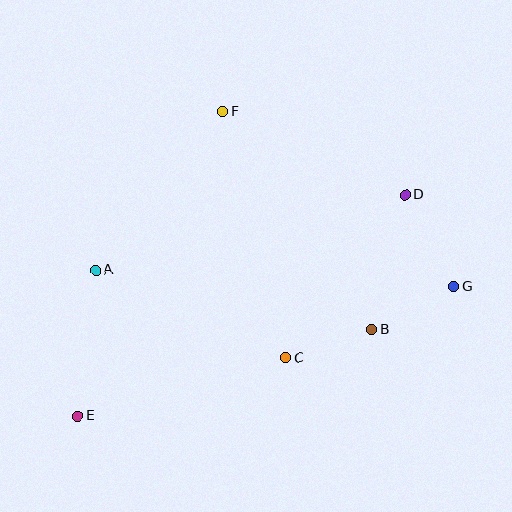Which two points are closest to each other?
Points B and C are closest to each other.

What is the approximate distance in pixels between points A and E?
The distance between A and E is approximately 147 pixels.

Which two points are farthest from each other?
Points E and G are farthest from each other.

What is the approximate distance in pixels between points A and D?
The distance between A and D is approximately 318 pixels.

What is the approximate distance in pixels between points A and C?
The distance between A and C is approximately 209 pixels.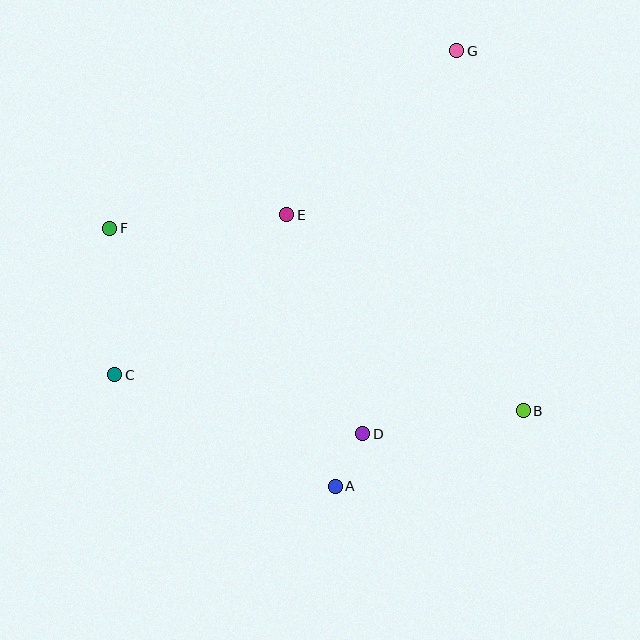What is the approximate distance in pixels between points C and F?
The distance between C and F is approximately 147 pixels.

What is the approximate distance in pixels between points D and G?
The distance between D and G is approximately 394 pixels.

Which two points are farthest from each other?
Points C and G are farthest from each other.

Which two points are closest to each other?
Points A and D are closest to each other.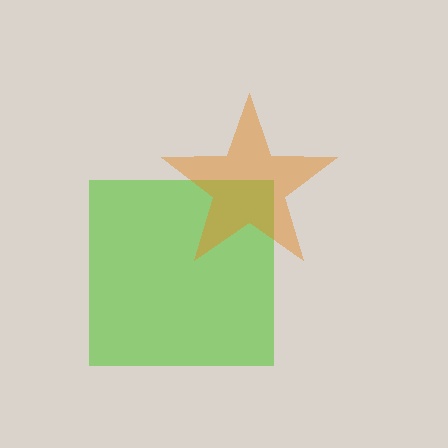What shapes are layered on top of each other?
The layered shapes are: a lime square, an orange star.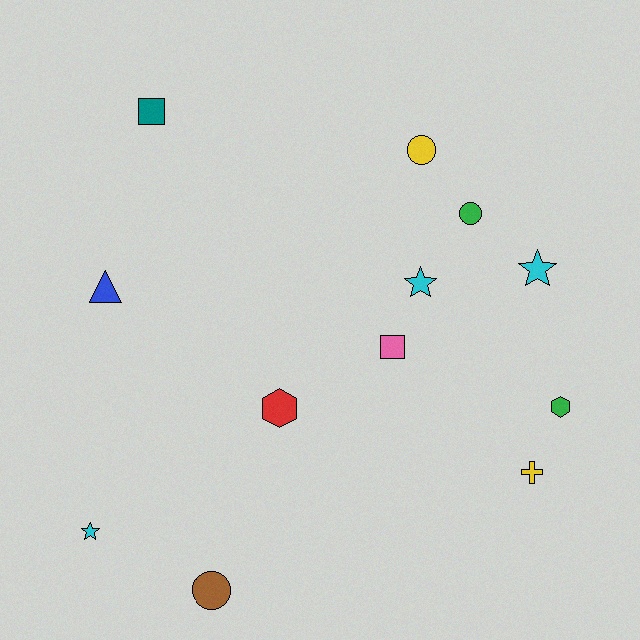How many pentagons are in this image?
There are no pentagons.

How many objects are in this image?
There are 12 objects.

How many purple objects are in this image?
There are no purple objects.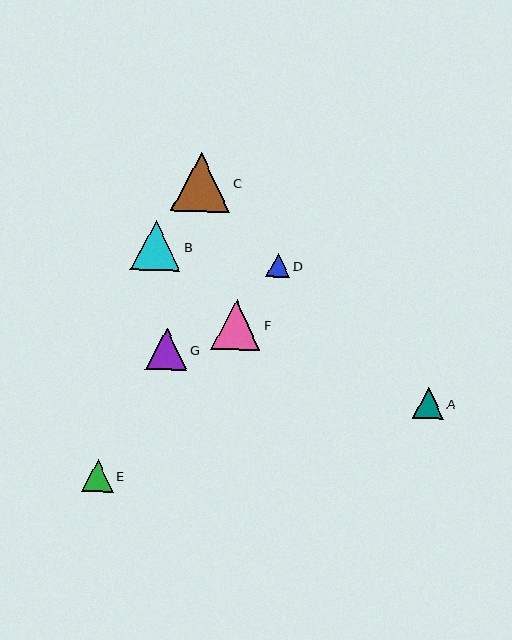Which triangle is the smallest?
Triangle D is the smallest with a size of approximately 24 pixels.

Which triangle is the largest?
Triangle C is the largest with a size of approximately 59 pixels.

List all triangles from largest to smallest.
From largest to smallest: C, B, F, G, E, A, D.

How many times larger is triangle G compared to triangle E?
Triangle G is approximately 1.3 times the size of triangle E.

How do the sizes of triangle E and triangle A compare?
Triangle E and triangle A are approximately the same size.